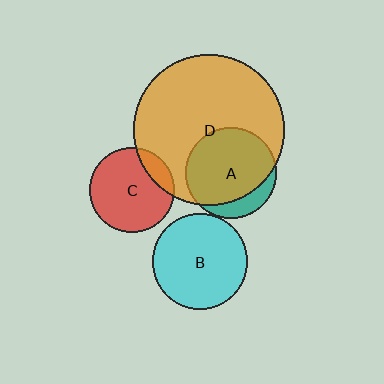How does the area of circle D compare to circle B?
Approximately 2.5 times.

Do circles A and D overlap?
Yes.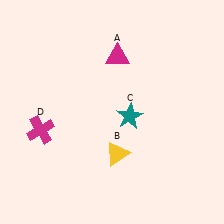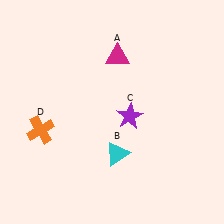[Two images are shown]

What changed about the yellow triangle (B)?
In Image 1, B is yellow. In Image 2, it changed to cyan.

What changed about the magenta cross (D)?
In Image 1, D is magenta. In Image 2, it changed to orange.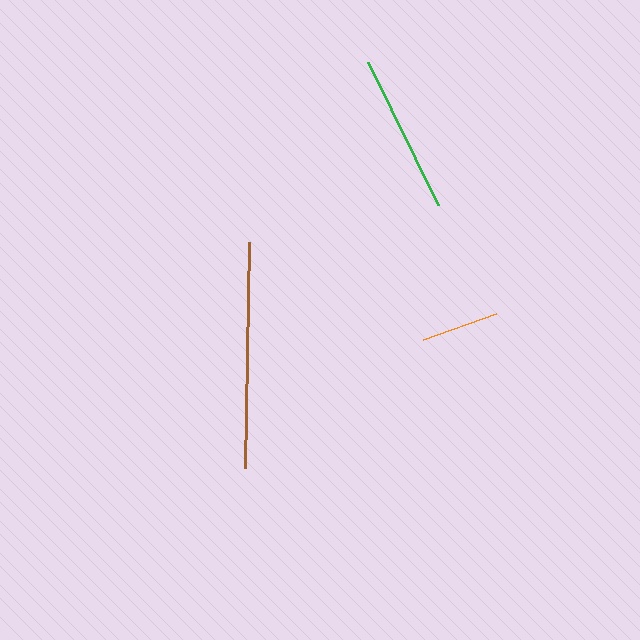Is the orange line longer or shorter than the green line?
The green line is longer than the orange line.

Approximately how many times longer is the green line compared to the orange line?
The green line is approximately 2.0 times the length of the orange line.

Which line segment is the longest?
The brown line is the longest at approximately 226 pixels.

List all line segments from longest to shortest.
From longest to shortest: brown, green, orange.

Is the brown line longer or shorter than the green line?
The brown line is longer than the green line.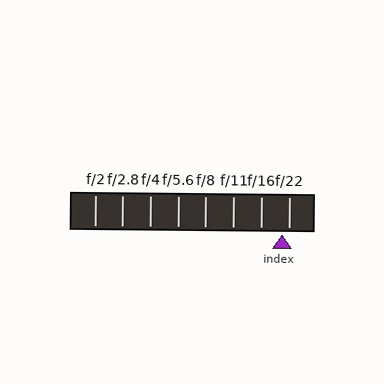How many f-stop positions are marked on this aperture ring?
There are 8 f-stop positions marked.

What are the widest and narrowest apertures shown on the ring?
The widest aperture shown is f/2 and the narrowest is f/22.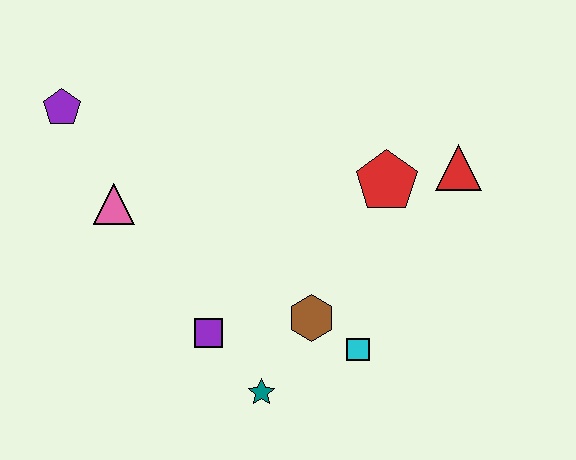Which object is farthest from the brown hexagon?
The purple pentagon is farthest from the brown hexagon.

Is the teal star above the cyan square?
No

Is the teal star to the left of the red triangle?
Yes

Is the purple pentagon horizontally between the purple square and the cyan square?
No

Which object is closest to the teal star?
The purple square is closest to the teal star.